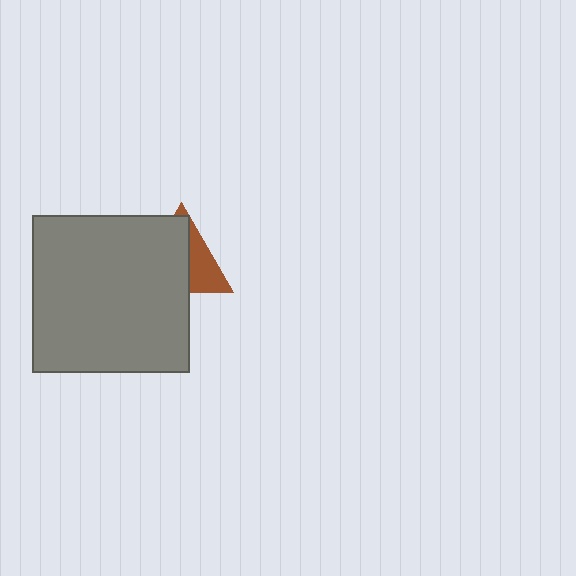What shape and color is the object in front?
The object in front is a gray square.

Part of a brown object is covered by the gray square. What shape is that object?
It is a triangle.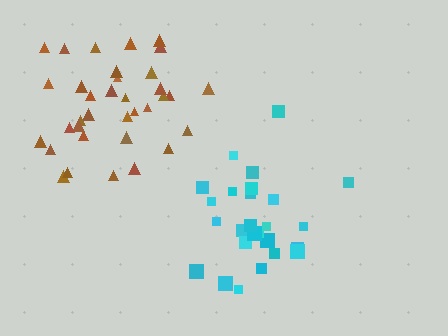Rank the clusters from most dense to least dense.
brown, cyan.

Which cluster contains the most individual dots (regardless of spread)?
Brown (35).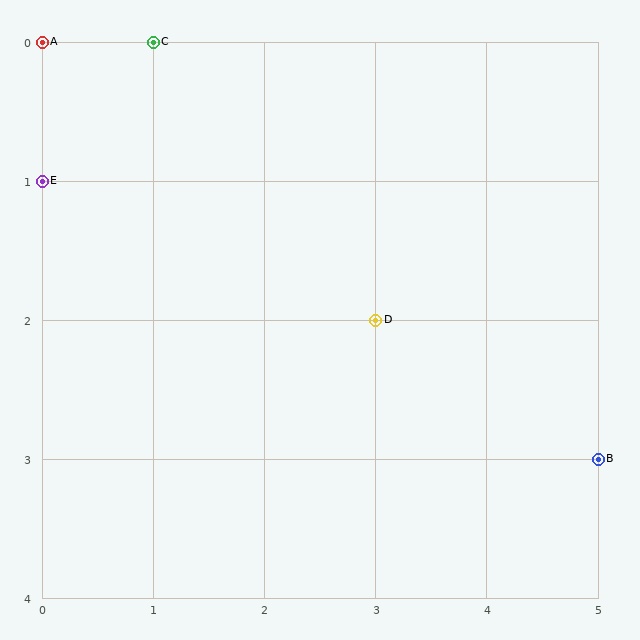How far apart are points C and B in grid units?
Points C and B are 4 columns and 3 rows apart (about 5.0 grid units diagonally).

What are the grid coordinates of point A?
Point A is at grid coordinates (0, 0).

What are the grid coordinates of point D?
Point D is at grid coordinates (3, 2).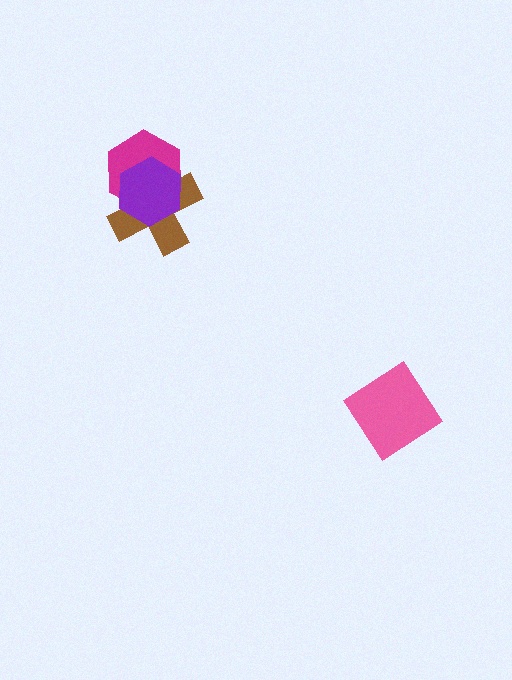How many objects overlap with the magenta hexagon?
2 objects overlap with the magenta hexagon.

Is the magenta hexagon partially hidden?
Yes, it is partially covered by another shape.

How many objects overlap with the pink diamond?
0 objects overlap with the pink diamond.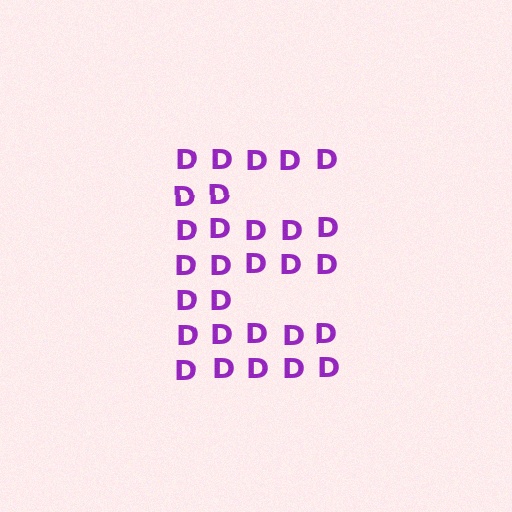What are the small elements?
The small elements are letter D's.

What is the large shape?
The large shape is the letter E.